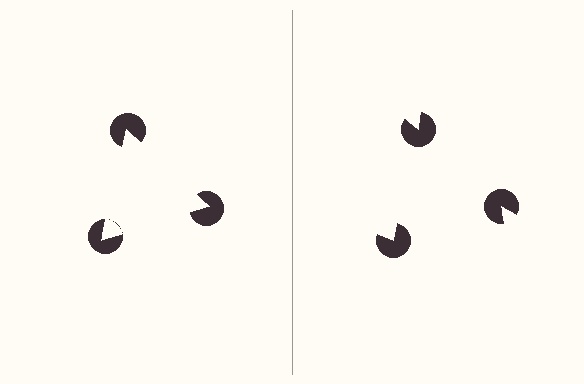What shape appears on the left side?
An illusory triangle.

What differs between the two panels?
The pac-man discs are positioned identically on both sides; only the wedge orientations differ. On the left they align to a triangle; on the right they are misaligned.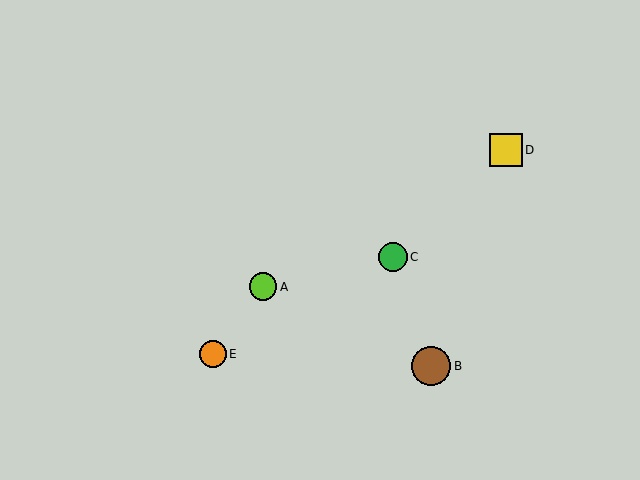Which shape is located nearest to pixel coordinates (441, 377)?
The brown circle (labeled B) at (431, 366) is nearest to that location.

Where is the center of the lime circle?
The center of the lime circle is at (263, 287).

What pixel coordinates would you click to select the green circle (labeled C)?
Click at (393, 257) to select the green circle C.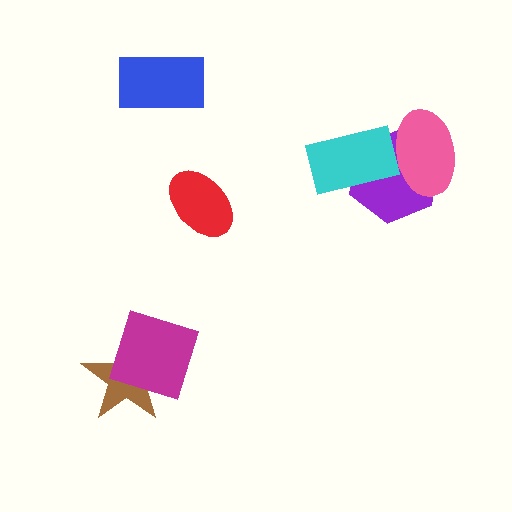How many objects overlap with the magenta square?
1 object overlaps with the magenta square.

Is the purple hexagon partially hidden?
Yes, it is partially covered by another shape.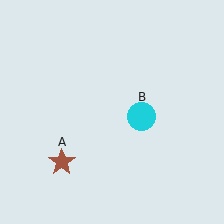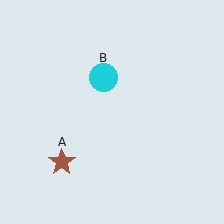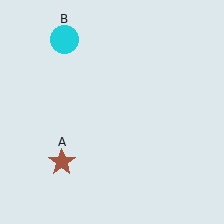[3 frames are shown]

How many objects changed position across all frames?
1 object changed position: cyan circle (object B).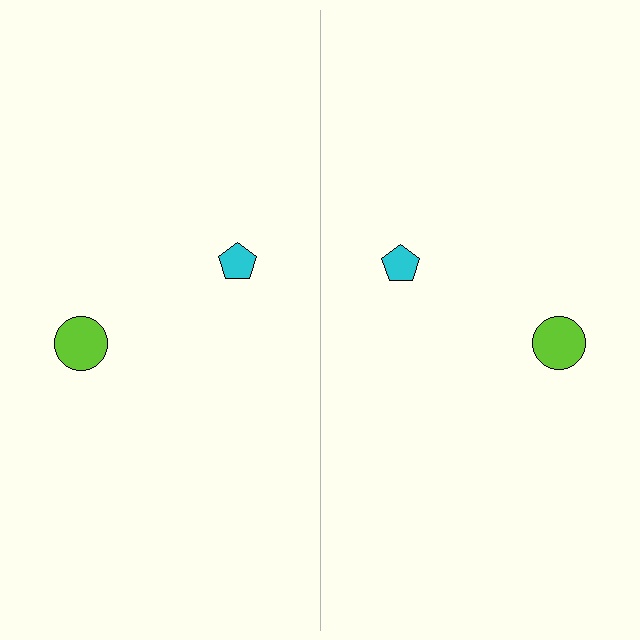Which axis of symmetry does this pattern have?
The pattern has a vertical axis of symmetry running through the center of the image.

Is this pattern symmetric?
Yes, this pattern has bilateral (reflection) symmetry.